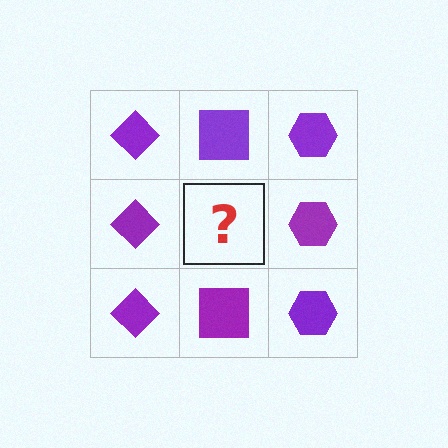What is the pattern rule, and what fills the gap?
The rule is that each column has a consistent shape. The gap should be filled with a purple square.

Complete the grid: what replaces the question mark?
The question mark should be replaced with a purple square.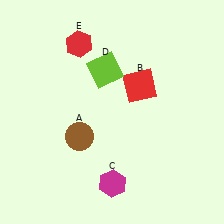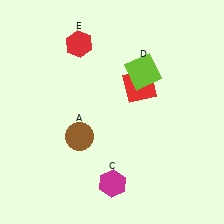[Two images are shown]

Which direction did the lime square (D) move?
The lime square (D) moved right.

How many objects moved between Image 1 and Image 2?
1 object moved between the two images.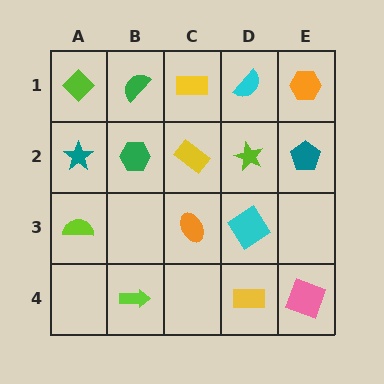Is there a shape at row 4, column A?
No, that cell is empty.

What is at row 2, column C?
A yellow rectangle.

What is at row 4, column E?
A pink square.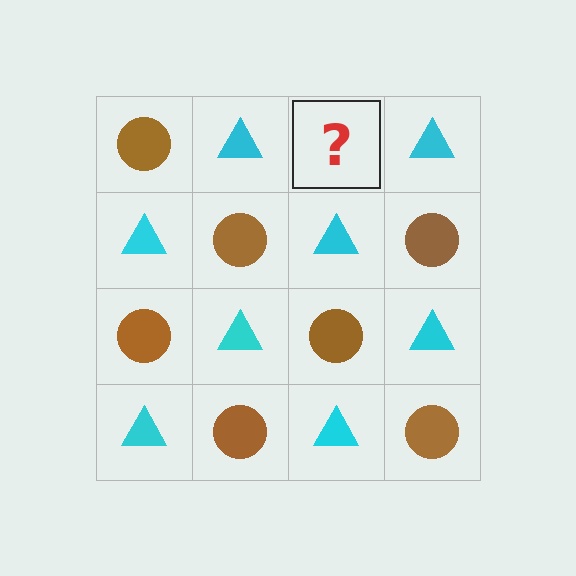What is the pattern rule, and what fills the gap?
The rule is that it alternates brown circle and cyan triangle in a checkerboard pattern. The gap should be filled with a brown circle.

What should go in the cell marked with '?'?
The missing cell should contain a brown circle.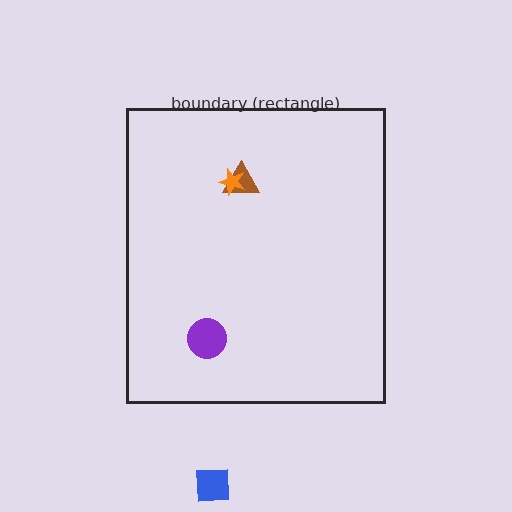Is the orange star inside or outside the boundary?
Inside.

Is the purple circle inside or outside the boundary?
Inside.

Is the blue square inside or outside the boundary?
Outside.